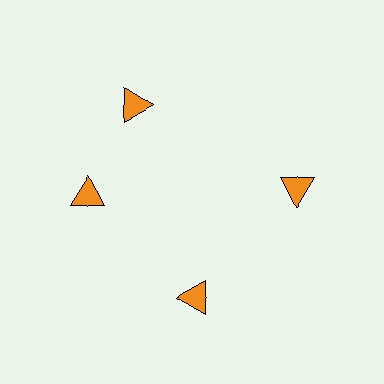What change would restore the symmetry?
The symmetry would be restored by rotating it back into even spacing with its neighbors so that all 4 triangles sit at equal angles and equal distance from the center.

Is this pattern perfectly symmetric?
No. The 4 orange triangles are arranged in a ring, but one element near the 12 o'clock position is rotated out of alignment along the ring, breaking the 4-fold rotational symmetry.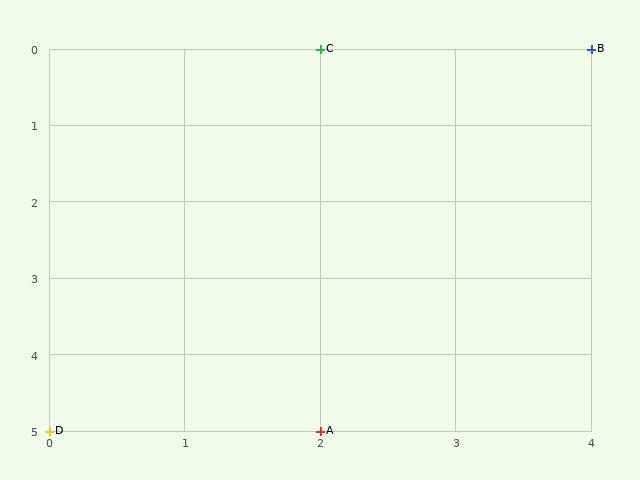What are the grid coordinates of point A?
Point A is at grid coordinates (2, 5).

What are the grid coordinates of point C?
Point C is at grid coordinates (2, 0).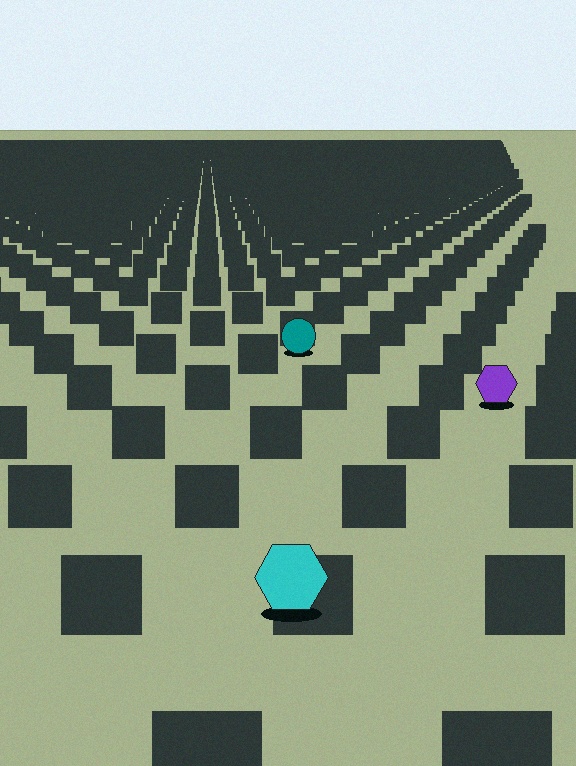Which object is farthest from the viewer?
The teal circle is farthest from the viewer. It appears smaller and the ground texture around it is denser.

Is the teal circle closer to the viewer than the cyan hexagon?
No. The cyan hexagon is closer — you can tell from the texture gradient: the ground texture is coarser near it.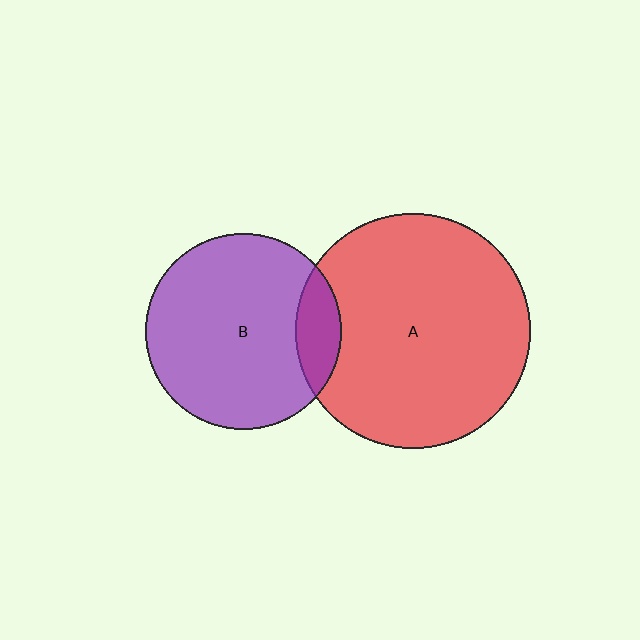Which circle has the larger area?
Circle A (red).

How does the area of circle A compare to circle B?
Approximately 1.4 times.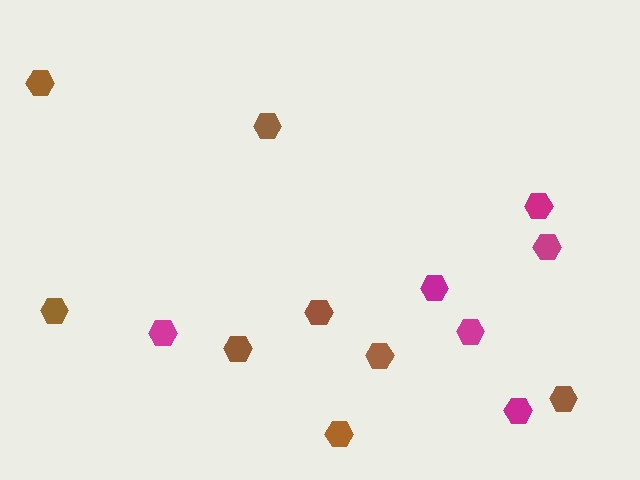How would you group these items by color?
There are 2 groups: one group of magenta hexagons (6) and one group of brown hexagons (8).